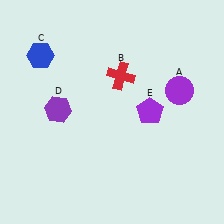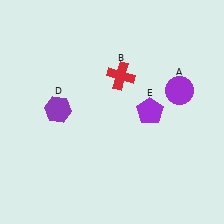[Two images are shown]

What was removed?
The blue hexagon (C) was removed in Image 2.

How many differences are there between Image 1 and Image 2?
There is 1 difference between the two images.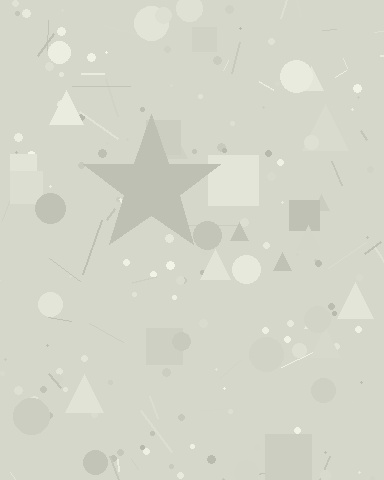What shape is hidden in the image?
A star is hidden in the image.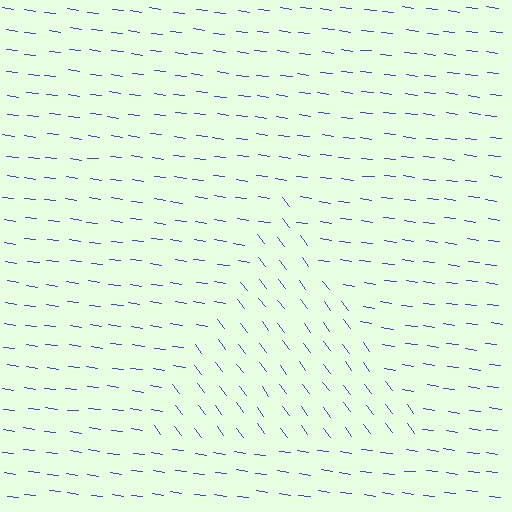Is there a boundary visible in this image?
Yes, there is a texture boundary formed by a change in line orientation.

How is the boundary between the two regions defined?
The boundary is defined purely by a change in line orientation (approximately 45 degrees difference). All lines are the same color and thickness.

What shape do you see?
I see a triangle.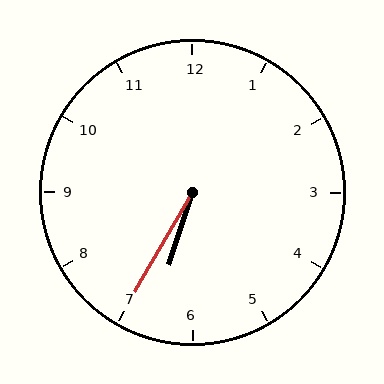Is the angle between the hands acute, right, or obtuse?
It is acute.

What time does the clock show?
6:35.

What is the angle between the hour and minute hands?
Approximately 12 degrees.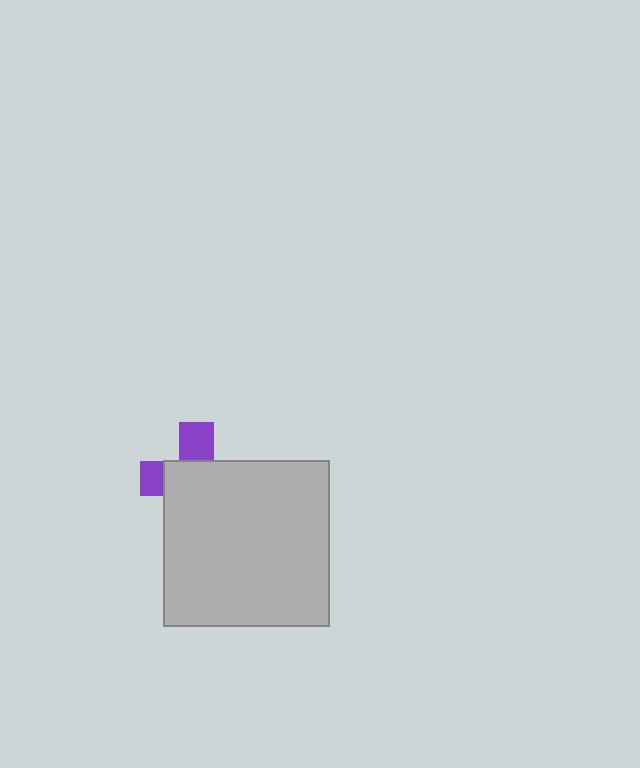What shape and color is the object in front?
The object in front is a light gray square.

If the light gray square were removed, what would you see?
You would see the complete purple cross.